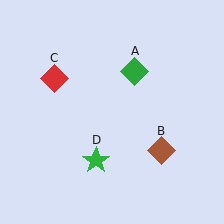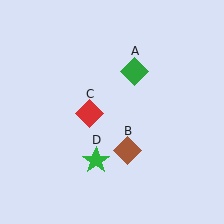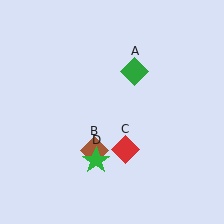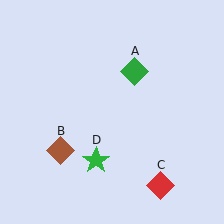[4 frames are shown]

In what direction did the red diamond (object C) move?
The red diamond (object C) moved down and to the right.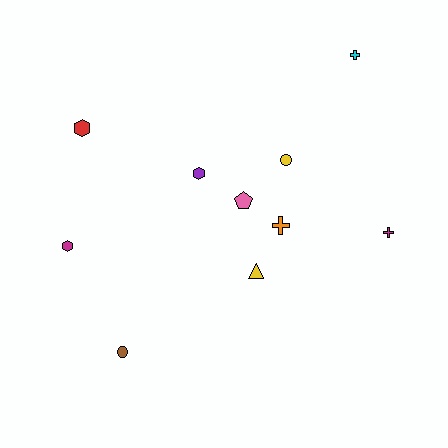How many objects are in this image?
There are 10 objects.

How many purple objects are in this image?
There is 1 purple object.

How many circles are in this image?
There are 2 circles.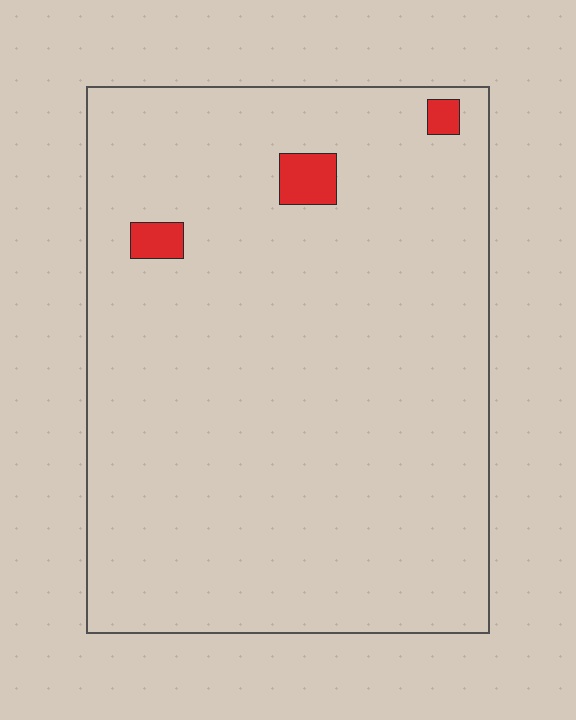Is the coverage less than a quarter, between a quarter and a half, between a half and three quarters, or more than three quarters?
Less than a quarter.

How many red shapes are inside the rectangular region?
3.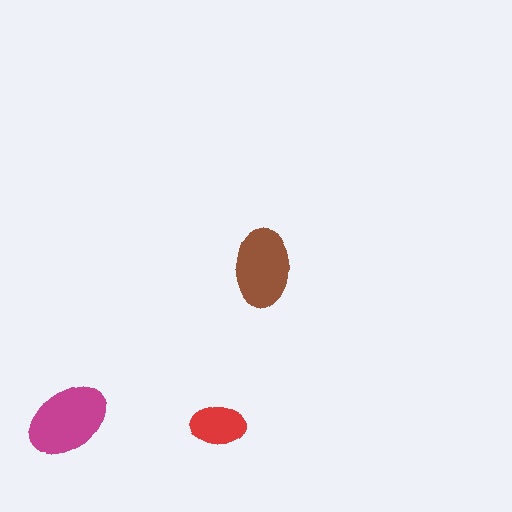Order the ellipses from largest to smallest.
the magenta one, the brown one, the red one.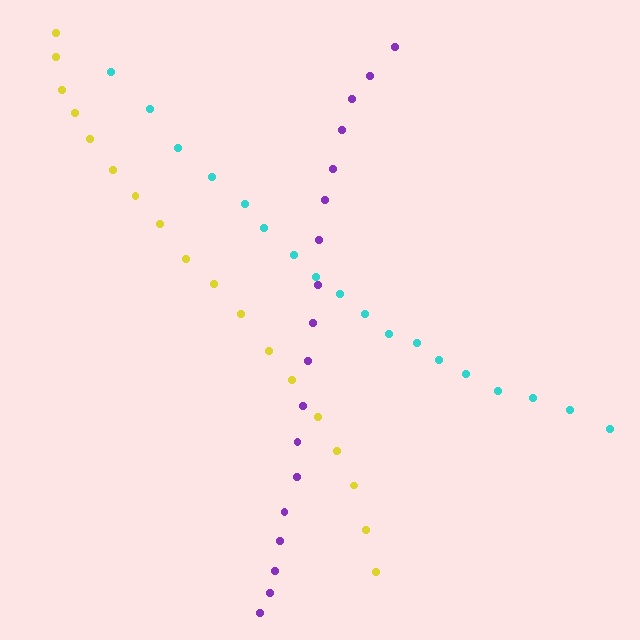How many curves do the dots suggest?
There are 3 distinct paths.